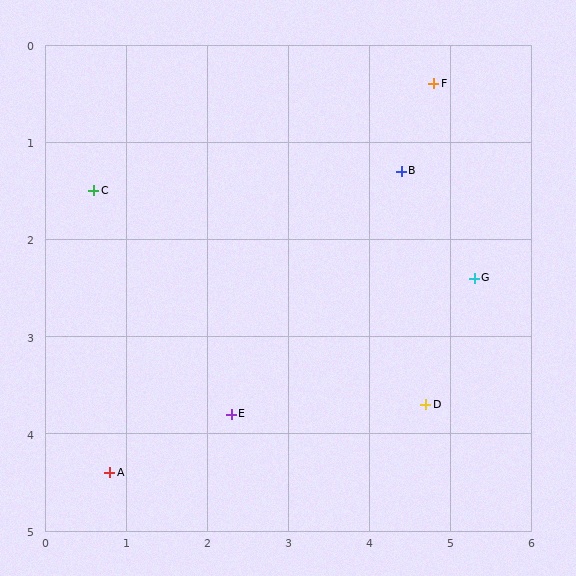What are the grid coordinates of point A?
Point A is at approximately (0.8, 4.4).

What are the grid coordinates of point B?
Point B is at approximately (4.4, 1.3).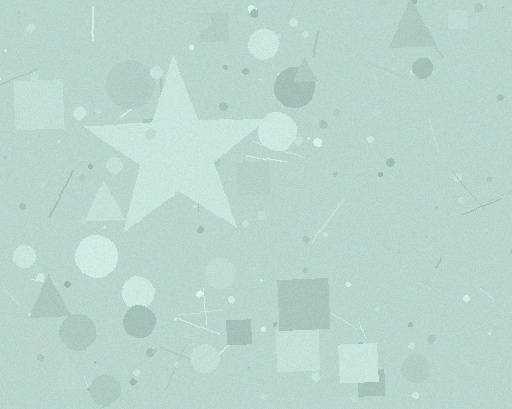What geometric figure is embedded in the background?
A star is embedded in the background.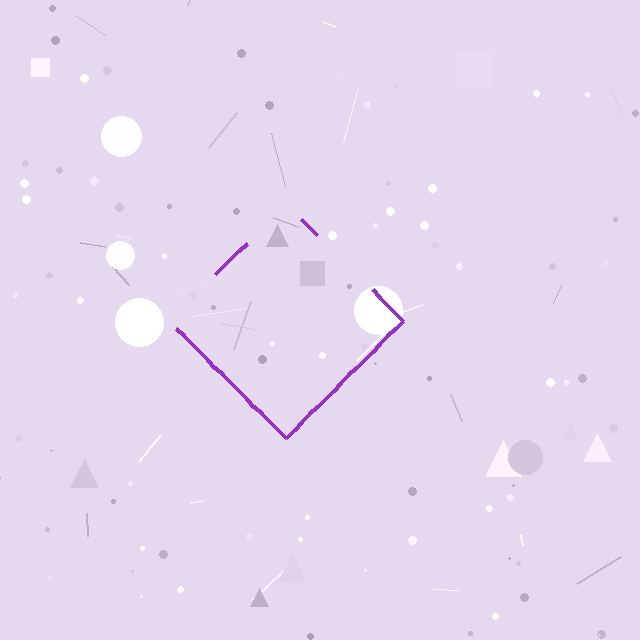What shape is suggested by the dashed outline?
The dashed outline suggests a diamond.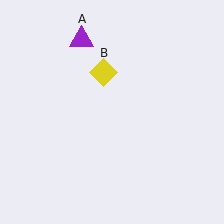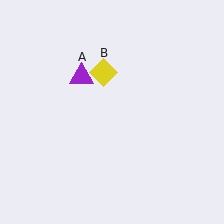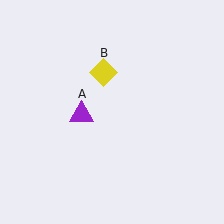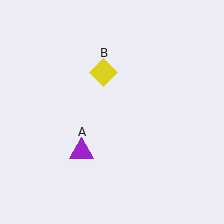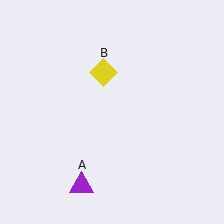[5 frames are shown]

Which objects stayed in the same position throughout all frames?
Yellow diamond (object B) remained stationary.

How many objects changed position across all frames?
1 object changed position: purple triangle (object A).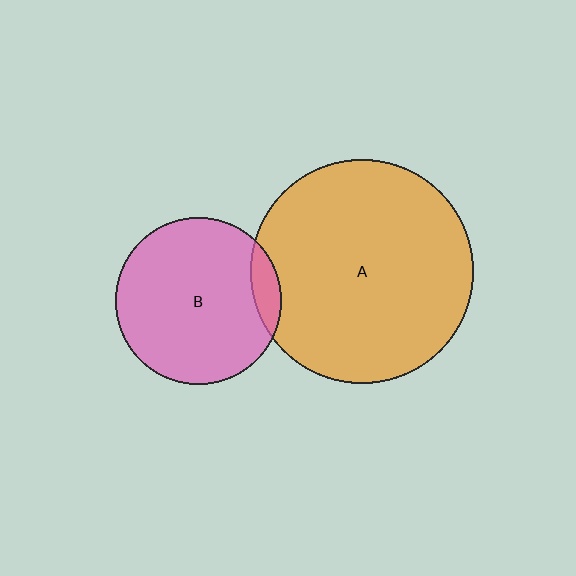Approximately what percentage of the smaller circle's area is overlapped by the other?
Approximately 10%.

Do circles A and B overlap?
Yes.